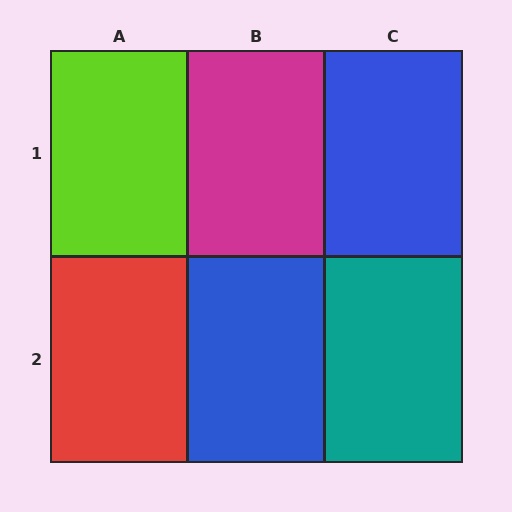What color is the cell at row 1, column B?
Magenta.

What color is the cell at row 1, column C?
Blue.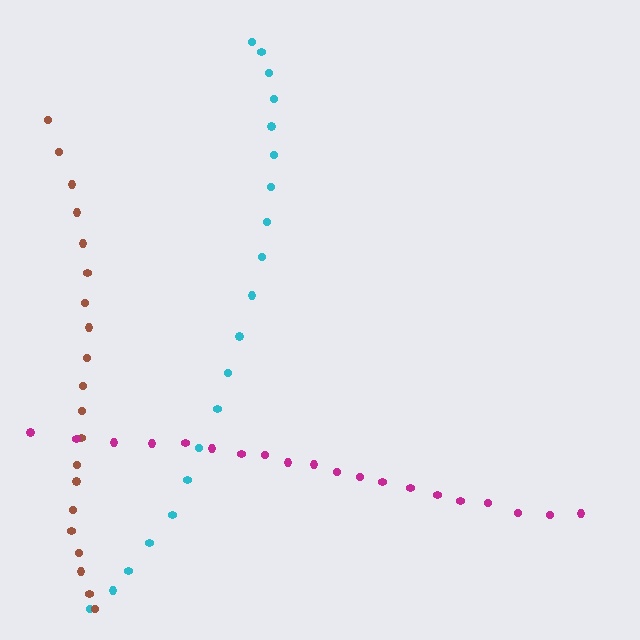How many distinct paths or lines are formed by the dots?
There are 3 distinct paths.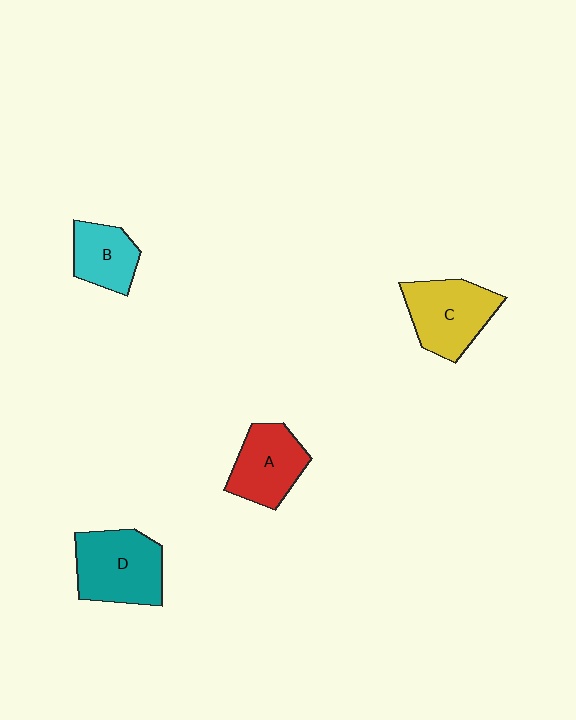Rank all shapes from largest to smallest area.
From largest to smallest: D (teal), C (yellow), A (red), B (cyan).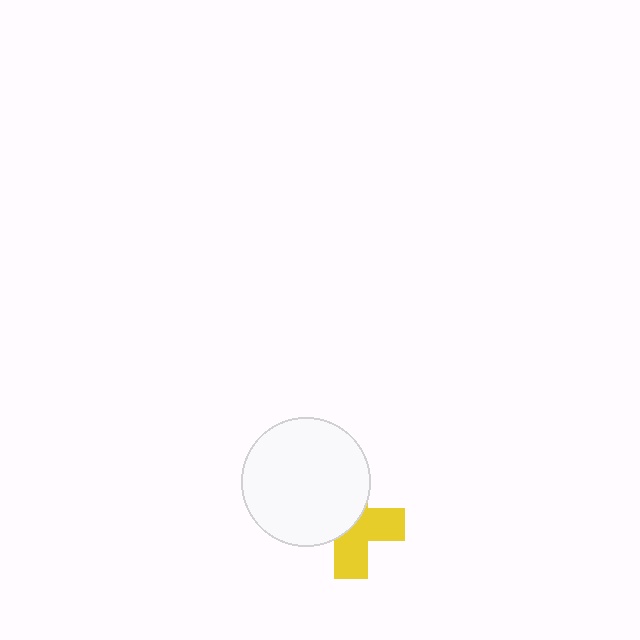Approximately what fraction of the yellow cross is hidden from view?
Roughly 51% of the yellow cross is hidden behind the white circle.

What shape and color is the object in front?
The object in front is a white circle.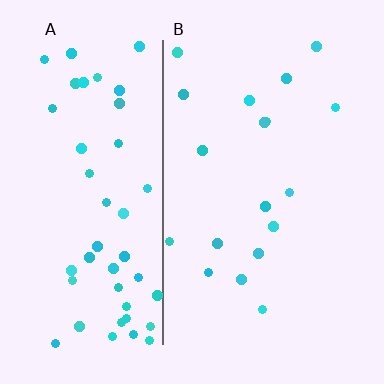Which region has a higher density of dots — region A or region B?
A (the left).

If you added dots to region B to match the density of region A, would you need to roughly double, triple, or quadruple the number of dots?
Approximately triple.